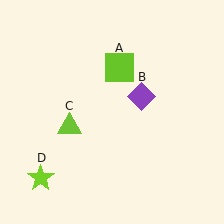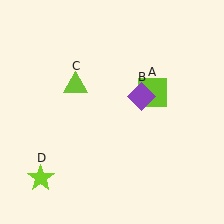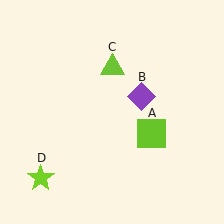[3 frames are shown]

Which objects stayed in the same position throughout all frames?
Purple diamond (object B) and lime star (object D) remained stationary.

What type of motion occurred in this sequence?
The lime square (object A), lime triangle (object C) rotated clockwise around the center of the scene.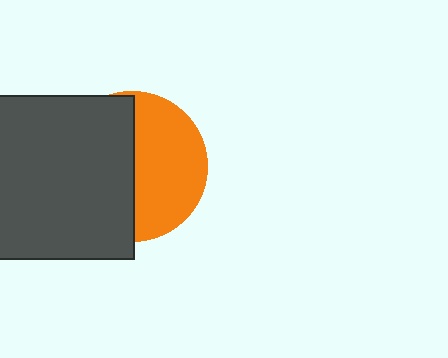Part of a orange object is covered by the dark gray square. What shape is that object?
It is a circle.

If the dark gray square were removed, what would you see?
You would see the complete orange circle.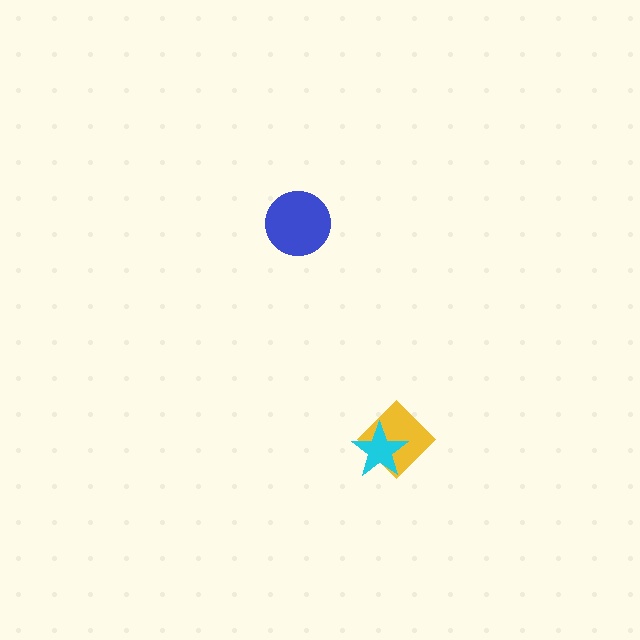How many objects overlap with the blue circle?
0 objects overlap with the blue circle.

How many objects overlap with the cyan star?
1 object overlaps with the cyan star.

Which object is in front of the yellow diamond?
The cyan star is in front of the yellow diamond.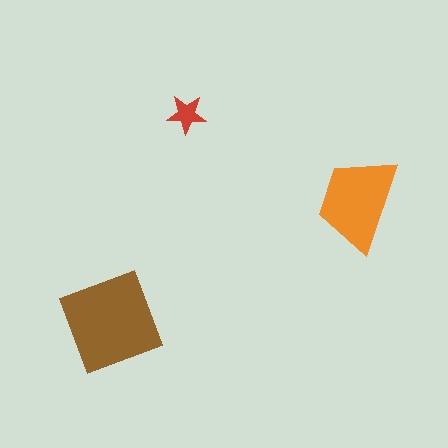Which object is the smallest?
The red star.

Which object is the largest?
The brown diamond.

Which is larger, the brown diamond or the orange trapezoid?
The brown diamond.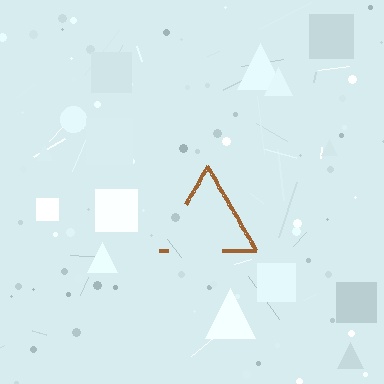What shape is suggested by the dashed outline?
The dashed outline suggests a triangle.